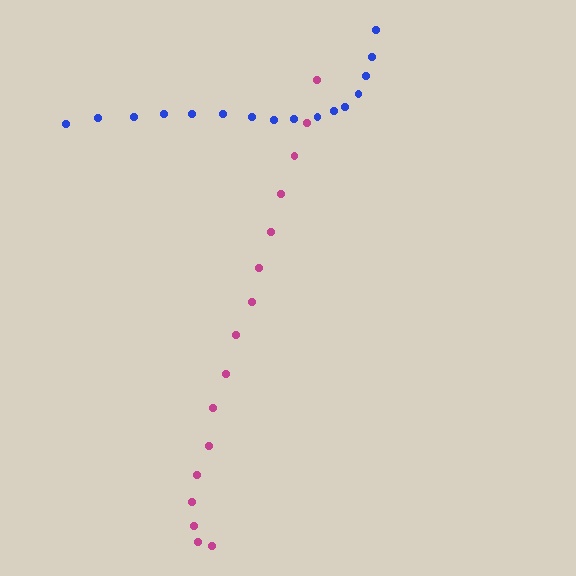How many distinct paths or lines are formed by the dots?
There are 2 distinct paths.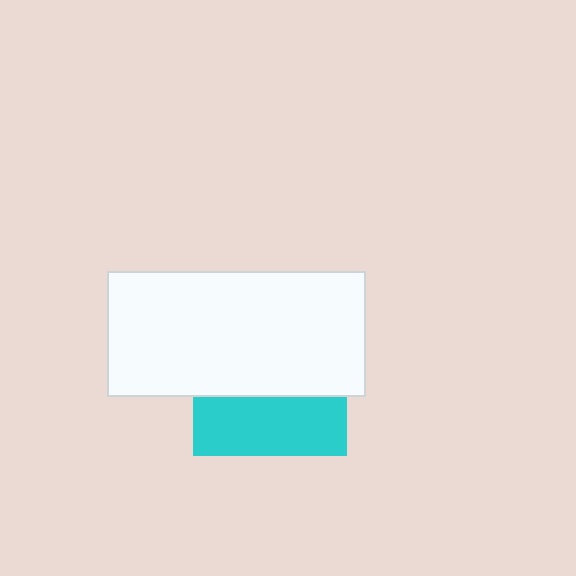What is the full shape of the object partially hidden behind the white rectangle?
The partially hidden object is a cyan square.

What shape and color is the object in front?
The object in front is a white rectangle.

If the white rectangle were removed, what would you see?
You would see the complete cyan square.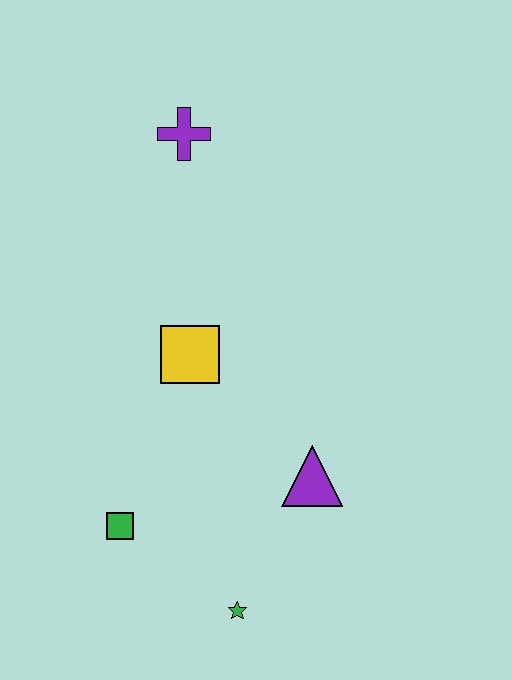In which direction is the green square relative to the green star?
The green square is to the left of the green star.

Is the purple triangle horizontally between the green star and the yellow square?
No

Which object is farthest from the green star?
The purple cross is farthest from the green star.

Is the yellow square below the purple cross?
Yes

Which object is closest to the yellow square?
The purple triangle is closest to the yellow square.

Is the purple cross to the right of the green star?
No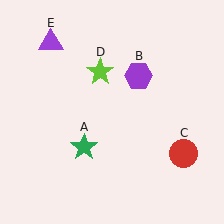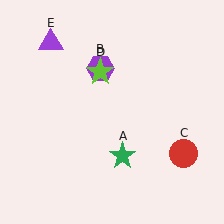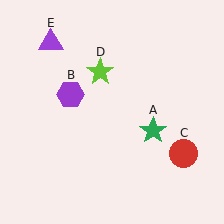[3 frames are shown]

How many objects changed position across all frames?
2 objects changed position: green star (object A), purple hexagon (object B).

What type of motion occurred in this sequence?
The green star (object A), purple hexagon (object B) rotated counterclockwise around the center of the scene.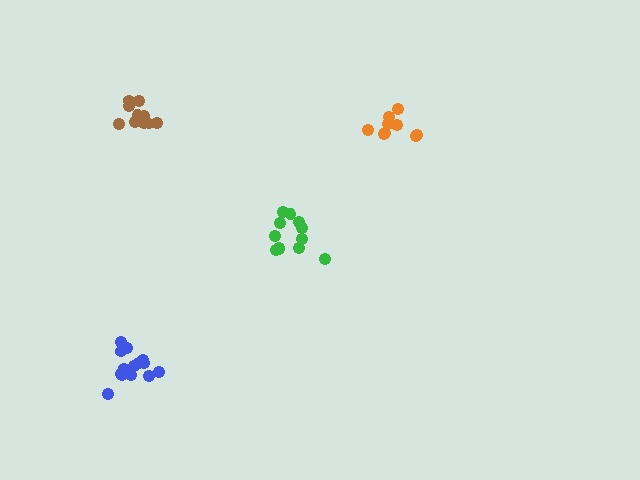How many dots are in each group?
Group 1: 9 dots, Group 2: 12 dots, Group 3: 15 dots, Group 4: 11 dots (47 total).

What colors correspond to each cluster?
The clusters are colored: orange, green, blue, brown.